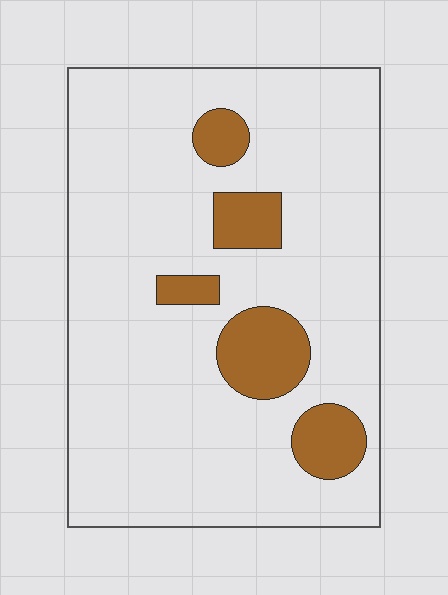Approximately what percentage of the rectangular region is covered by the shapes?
Approximately 15%.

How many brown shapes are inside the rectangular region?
5.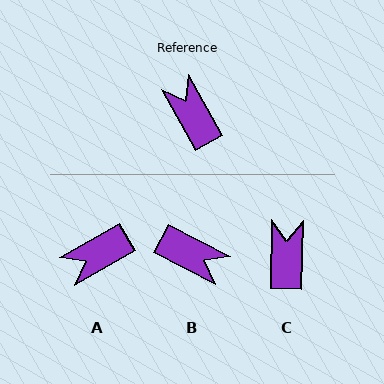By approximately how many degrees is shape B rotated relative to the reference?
Approximately 147 degrees clockwise.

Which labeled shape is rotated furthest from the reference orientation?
B, about 147 degrees away.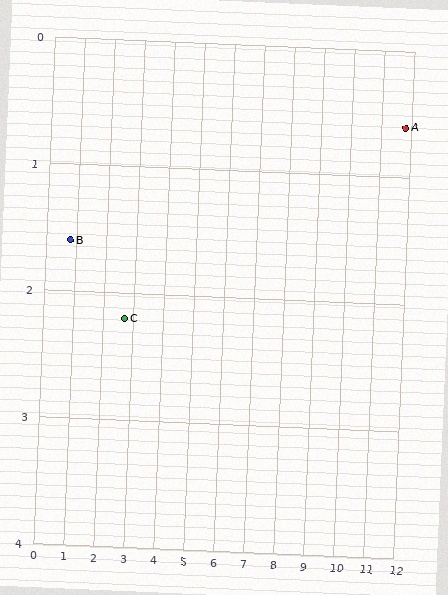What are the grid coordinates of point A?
Point A is at approximately (11.8, 0.6).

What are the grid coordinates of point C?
Point C is at approximately (2.7, 2.2).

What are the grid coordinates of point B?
Point B is at approximately (0.8, 1.6).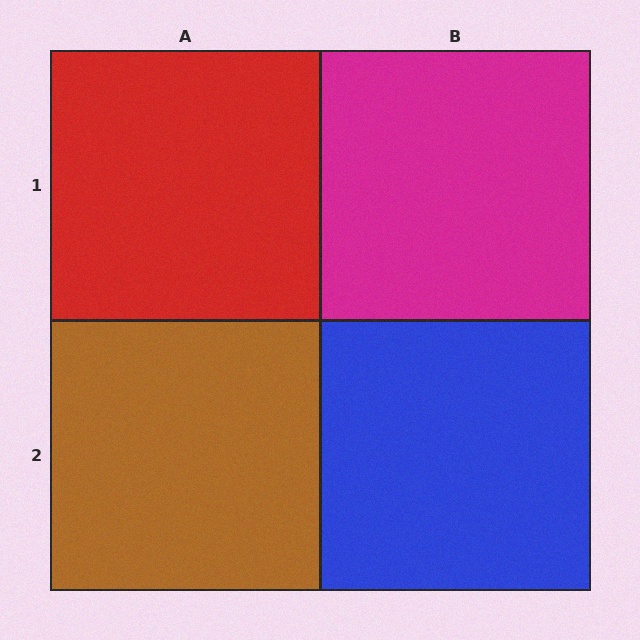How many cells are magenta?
1 cell is magenta.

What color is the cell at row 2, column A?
Brown.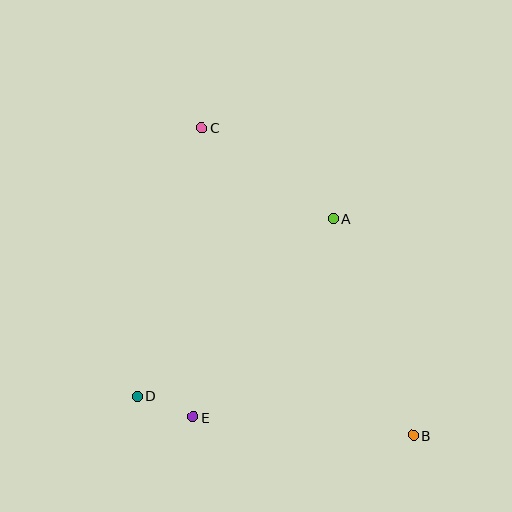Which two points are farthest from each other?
Points B and C are farthest from each other.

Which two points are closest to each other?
Points D and E are closest to each other.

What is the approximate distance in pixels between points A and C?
The distance between A and C is approximately 160 pixels.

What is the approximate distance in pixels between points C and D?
The distance between C and D is approximately 276 pixels.